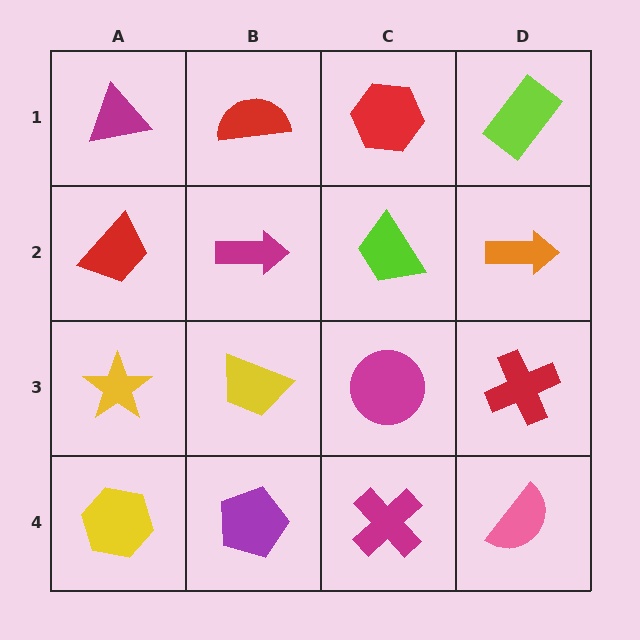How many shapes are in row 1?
4 shapes.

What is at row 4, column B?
A purple pentagon.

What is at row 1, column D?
A lime rectangle.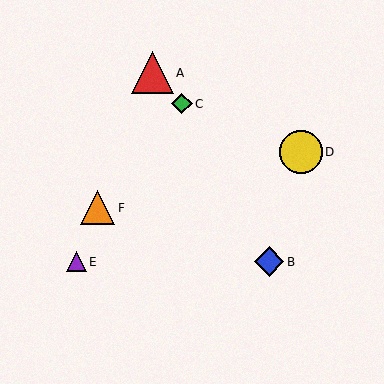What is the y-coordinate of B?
Object B is at y≈262.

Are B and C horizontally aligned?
No, B is at y≈262 and C is at y≈104.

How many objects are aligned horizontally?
2 objects (B, E) are aligned horizontally.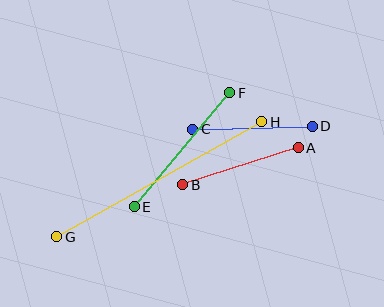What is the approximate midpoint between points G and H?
The midpoint is at approximately (159, 179) pixels.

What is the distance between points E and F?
The distance is approximately 149 pixels.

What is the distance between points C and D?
The distance is approximately 120 pixels.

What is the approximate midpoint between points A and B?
The midpoint is at approximately (240, 166) pixels.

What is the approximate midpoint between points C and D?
The midpoint is at approximately (253, 128) pixels.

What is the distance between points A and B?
The distance is approximately 121 pixels.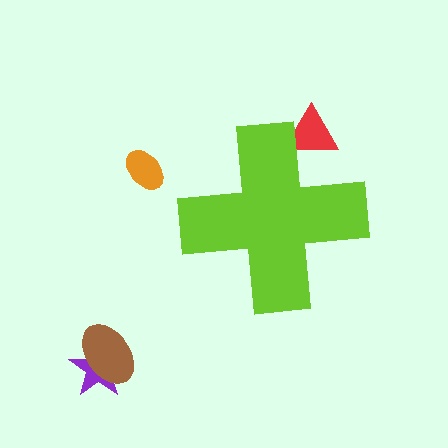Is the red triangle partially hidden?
Yes, the red triangle is partially hidden behind the lime cross.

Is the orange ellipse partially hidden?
No, the orange ellipse is fully visible.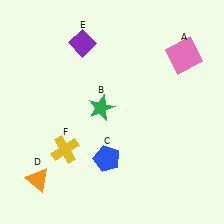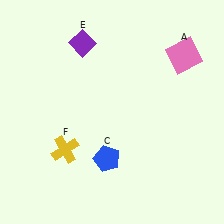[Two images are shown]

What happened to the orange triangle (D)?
The orange triangle (D) was removed in Image 2. It was in the bottom-left area of Image 1.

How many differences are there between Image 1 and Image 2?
There are 2 differences between the two images.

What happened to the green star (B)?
The green star (B) was removed in Image 2. It was in the top-left area of Image 1.